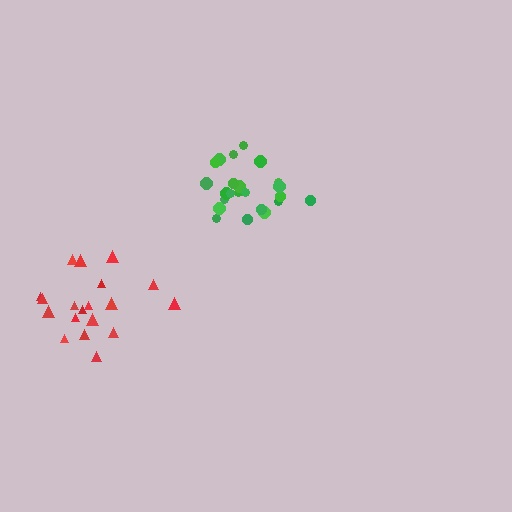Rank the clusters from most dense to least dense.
green, red.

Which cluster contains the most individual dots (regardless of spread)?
Green (23).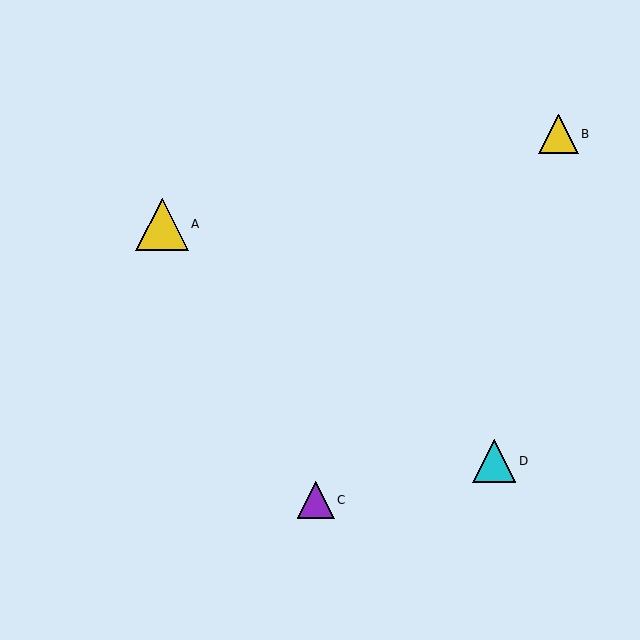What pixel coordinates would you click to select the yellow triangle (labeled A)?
Click at (162, 224) to select the yellow triangle A.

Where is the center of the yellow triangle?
The center of the yellow triangle is at (162, 224).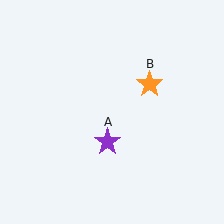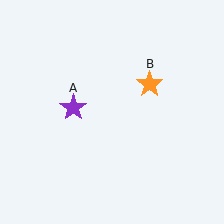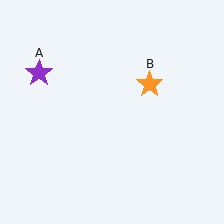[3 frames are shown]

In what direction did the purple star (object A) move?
The purple star (object A) moved up and to the left.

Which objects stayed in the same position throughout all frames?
Orange star (object B) remained stationary.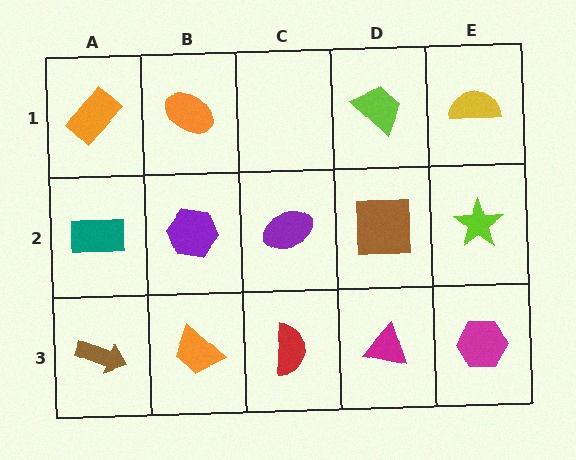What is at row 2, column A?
A teal rectangle.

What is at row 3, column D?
A magenta triangle.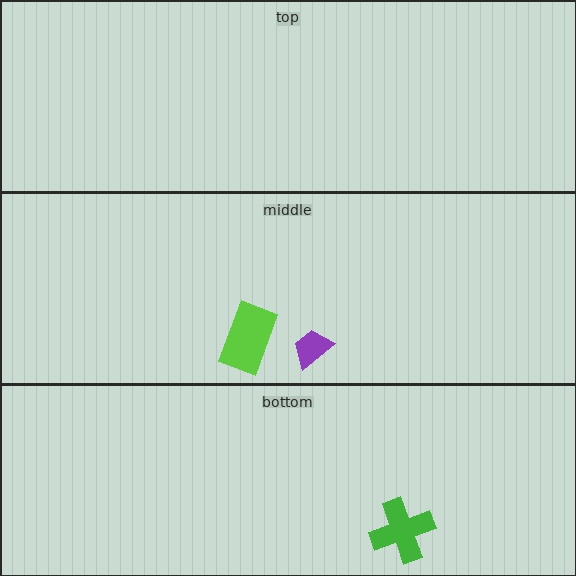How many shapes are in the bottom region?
1.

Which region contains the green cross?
The bottom region.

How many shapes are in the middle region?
2.